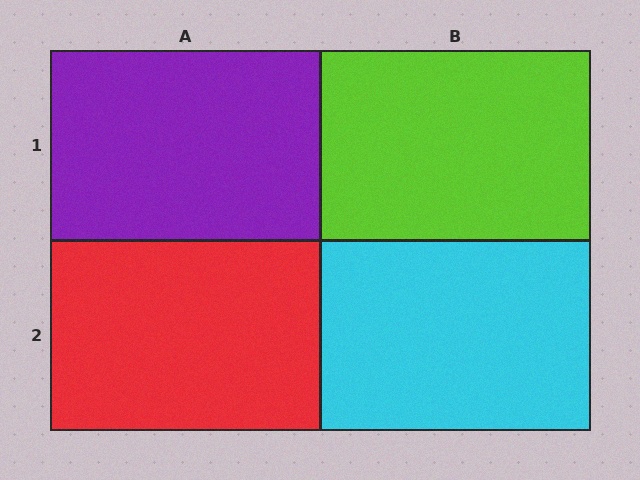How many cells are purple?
1 cell is purple.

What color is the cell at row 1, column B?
Lime.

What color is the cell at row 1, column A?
Purple.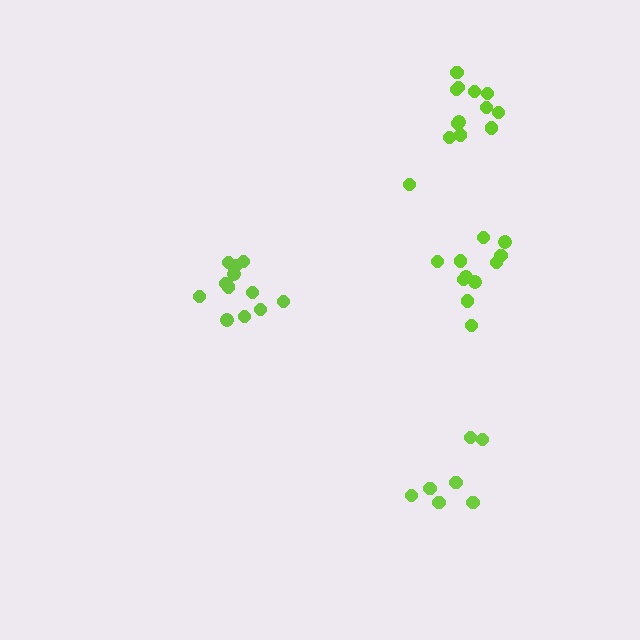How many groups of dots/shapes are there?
There are 4 groups.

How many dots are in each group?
Group 1: 7 dots, Group 2: 13 dots, Group 3: 13 dots, Group 4: 11 dots (44 total).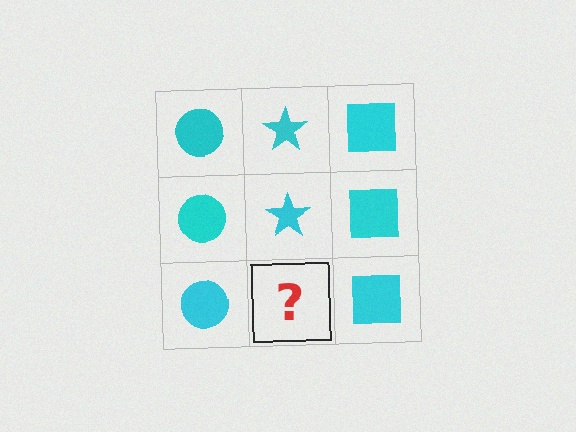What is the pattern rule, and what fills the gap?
The rule is that each column has a consistent shape. The gap should be filled with a cyan star.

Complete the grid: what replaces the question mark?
The question mark should be replaced with a cyan star.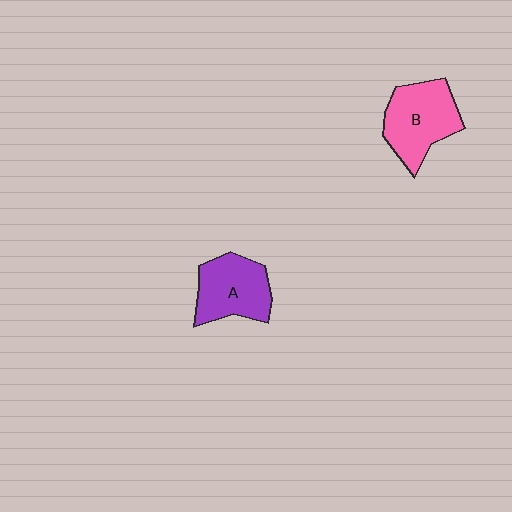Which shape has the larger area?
Shape B (pink).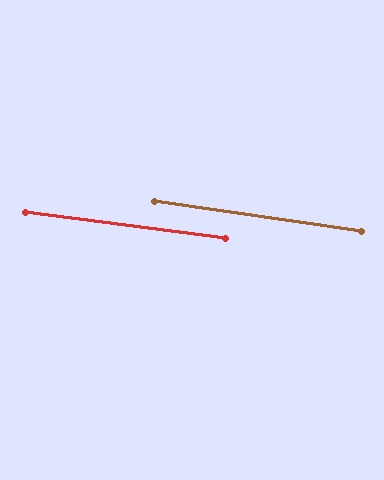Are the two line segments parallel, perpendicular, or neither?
Parallel — their directions differ by only 1.0°.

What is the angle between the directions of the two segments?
Approximately 1 degree.